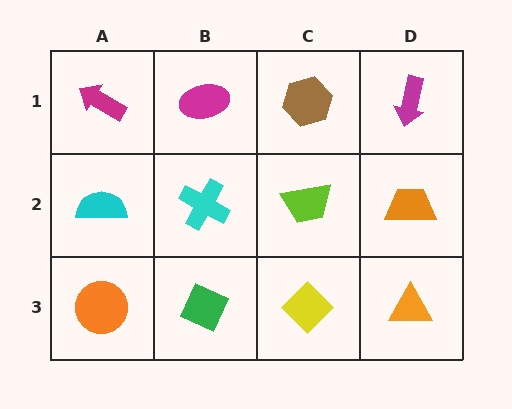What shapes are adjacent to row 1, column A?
A cyan semicircle (row 2, column A), a magenta ellipse (row 1, column B).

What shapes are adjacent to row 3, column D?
An orange trapezoid (row 2, column D), a yellow diamond (row 3, column C).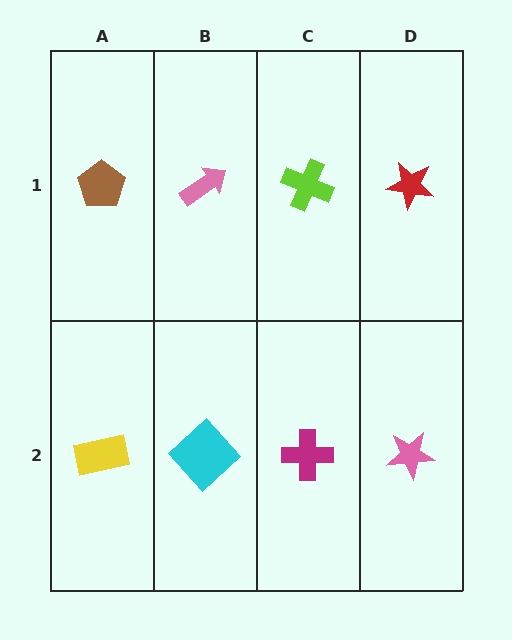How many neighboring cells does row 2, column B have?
3.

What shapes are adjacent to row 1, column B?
A cyan diamond (row 2, column B), a brown pentagon (row 1, column A), a lime cross (row 1, column C).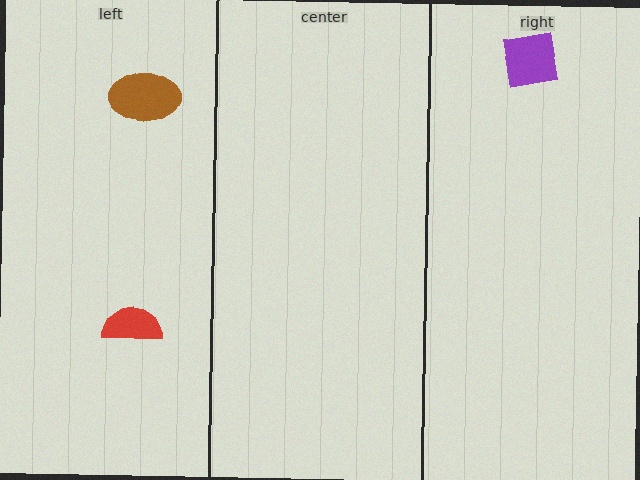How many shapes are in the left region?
2.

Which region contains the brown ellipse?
The left region.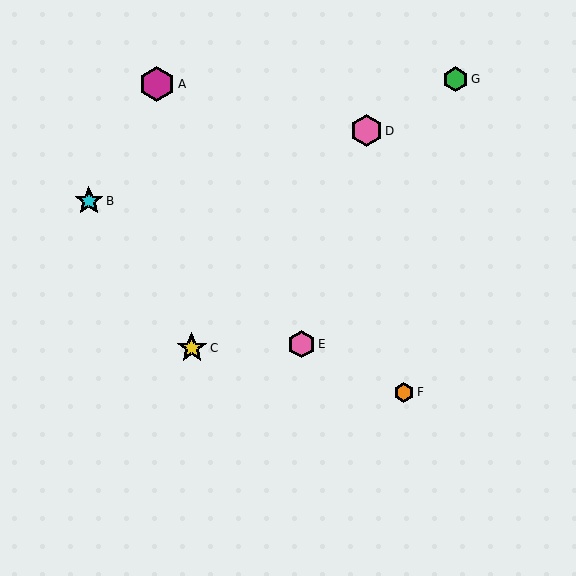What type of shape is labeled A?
Shape A is a magenta hexagon.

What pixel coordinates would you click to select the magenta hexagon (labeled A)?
Click at (157, 84) to select the magenta hexagon A.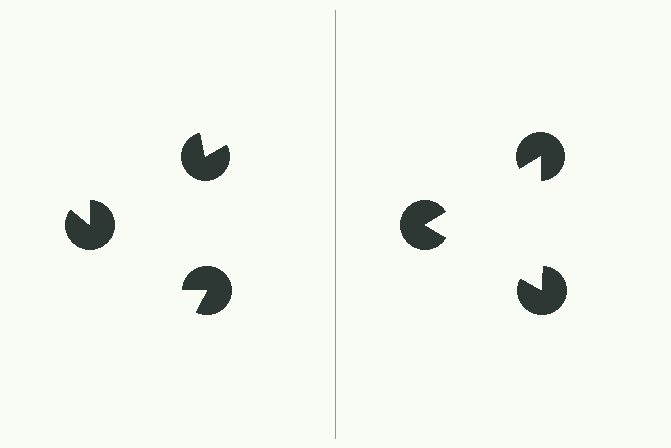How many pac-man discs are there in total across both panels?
6 — 3 on each side.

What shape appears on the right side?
An illusory triangle.